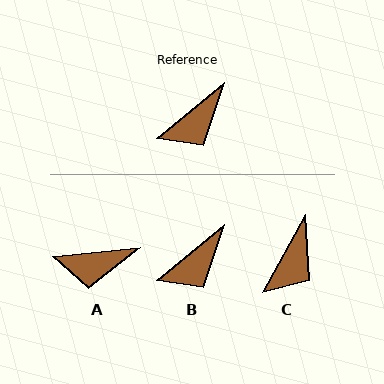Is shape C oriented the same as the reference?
No, it is off by about 21 degrees.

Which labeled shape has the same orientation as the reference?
B.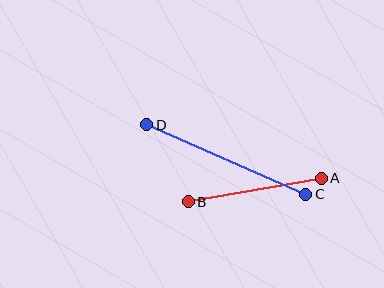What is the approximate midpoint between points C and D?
The midpoint is at approximately (226, 160) pixels.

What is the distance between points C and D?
The distance is approximately 173 pixels.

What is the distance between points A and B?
The distance is approximately 135 pixels.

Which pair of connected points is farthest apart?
Points C and D are farthest apart.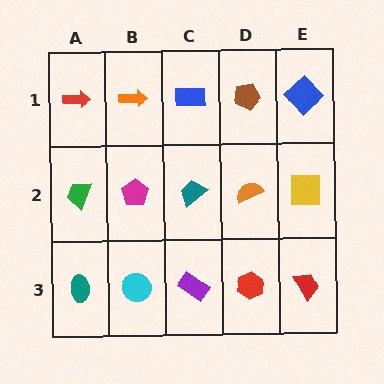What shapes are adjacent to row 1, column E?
A yellow square (row 2, column E), a brown pentagon (row 1, column D).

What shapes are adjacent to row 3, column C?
A teal trapezoid (row 2, column C), a cyan circle (row 3, column B), a red hexagon (row 3, column D).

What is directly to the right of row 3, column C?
A red hexagon.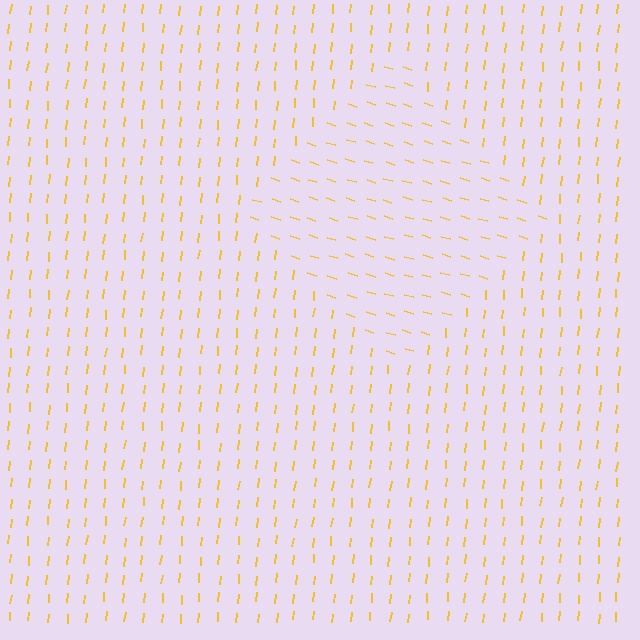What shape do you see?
I see a diamond.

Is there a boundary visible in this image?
Yes, there is a texture boundary formed by a change in line orientation.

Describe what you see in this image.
The image is filled with small yellow line segments. A diamond region in the image has lines oriented differently from the surrounding lines, creating a visible texture boundary.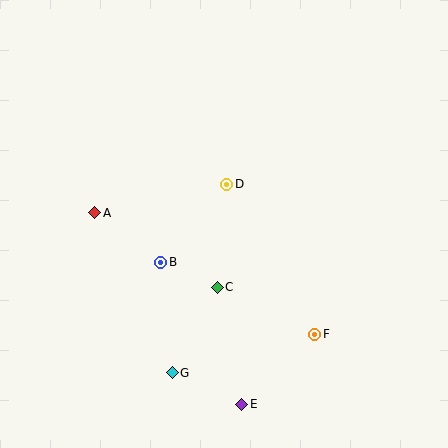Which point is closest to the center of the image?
Point D at (227, 184) is closest to the center.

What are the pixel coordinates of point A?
Point A is at (95, 213).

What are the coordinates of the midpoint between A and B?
The midpoint between A and B is at (128, 237).